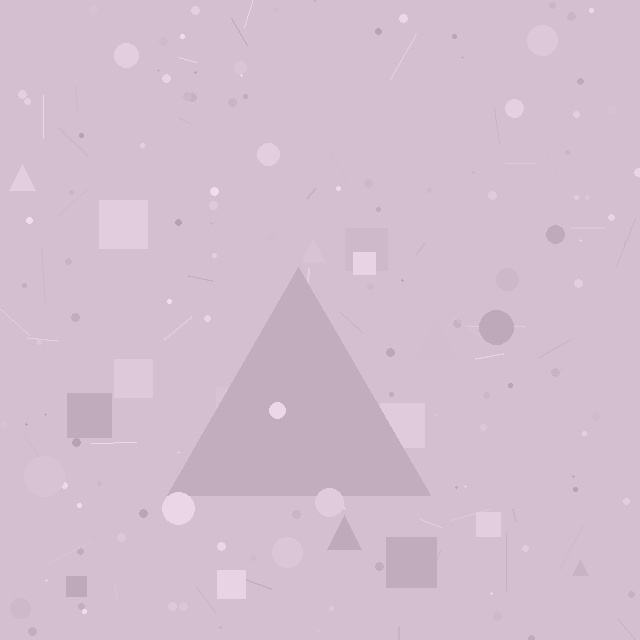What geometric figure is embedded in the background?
A triangle is embedded in the background.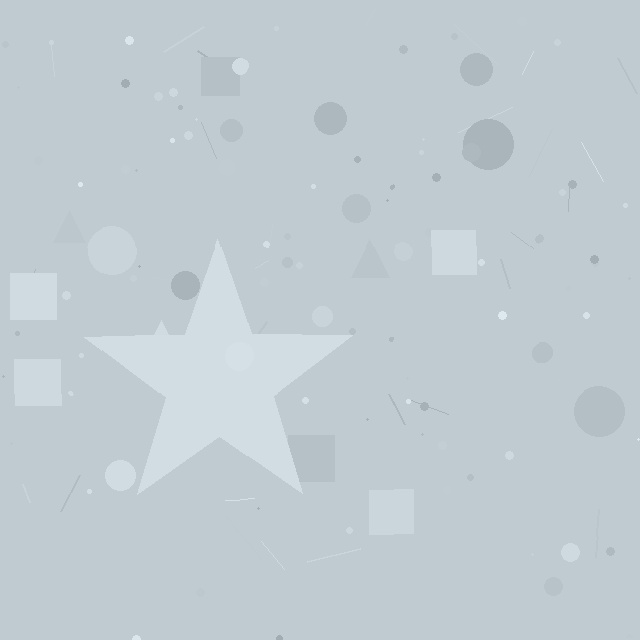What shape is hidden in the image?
A star is hidden in the image.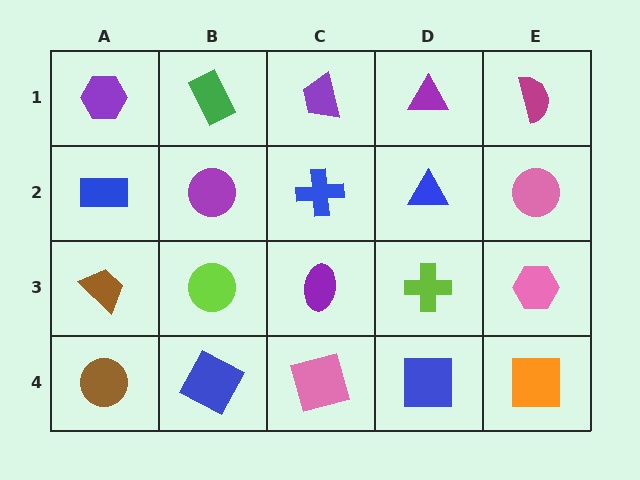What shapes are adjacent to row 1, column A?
A blue rectangle (row 2, column A), a green rectangle (row 1, column B).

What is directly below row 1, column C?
A blue cross.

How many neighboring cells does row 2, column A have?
3.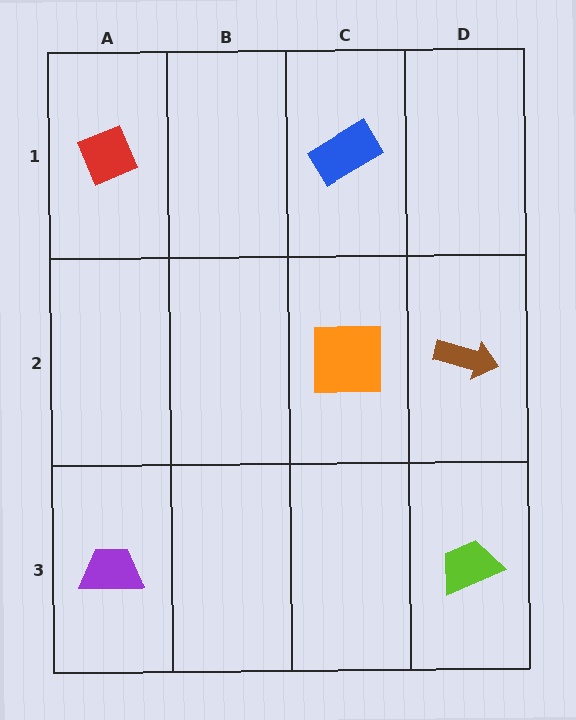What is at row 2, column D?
A brown arrow.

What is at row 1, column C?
A blue rectangle.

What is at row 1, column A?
A red diamond.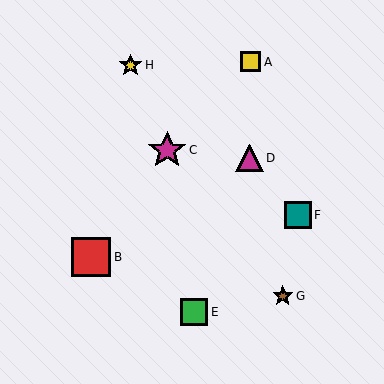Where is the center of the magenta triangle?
The center of the magenta triangle is at (249, 158).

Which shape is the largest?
The red square (labeled B) is the largest.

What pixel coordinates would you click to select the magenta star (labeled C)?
Click at (167, 150) to select the magenta star C.